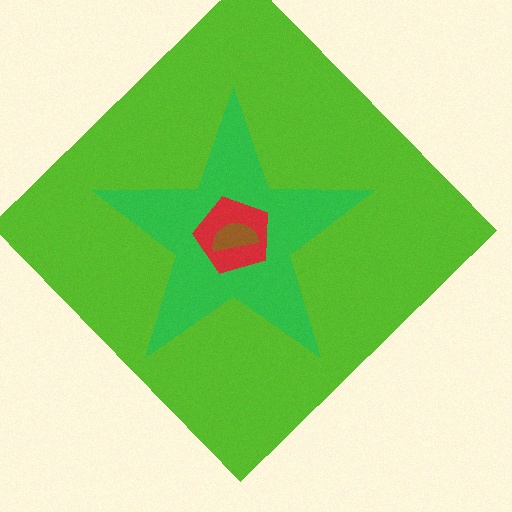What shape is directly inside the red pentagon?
The brown semicircle.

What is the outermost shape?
The lime diamond.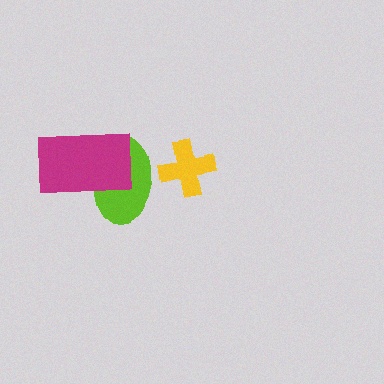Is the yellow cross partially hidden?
No, no other shape covers it.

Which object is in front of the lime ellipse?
The magenta rectangle is in front of the lime ellipse.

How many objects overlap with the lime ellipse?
1 object overlaps with the lime ellipse.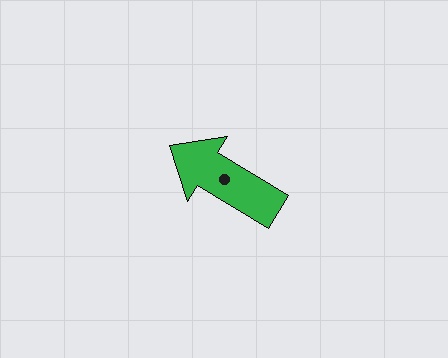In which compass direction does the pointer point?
Northwest.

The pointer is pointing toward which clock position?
Roughly 10 o'clock.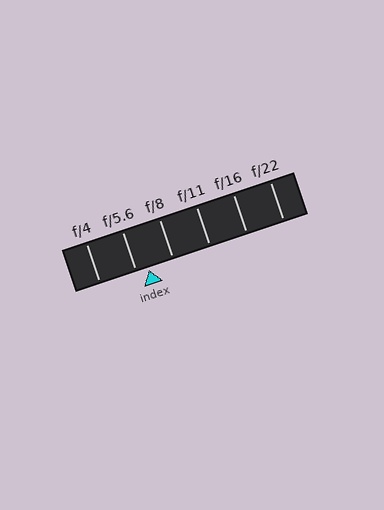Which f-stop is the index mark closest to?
The index mark is closest to f/5.6.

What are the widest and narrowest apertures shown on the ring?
The widest aperture shown is f/4 and the narrowest is f/22.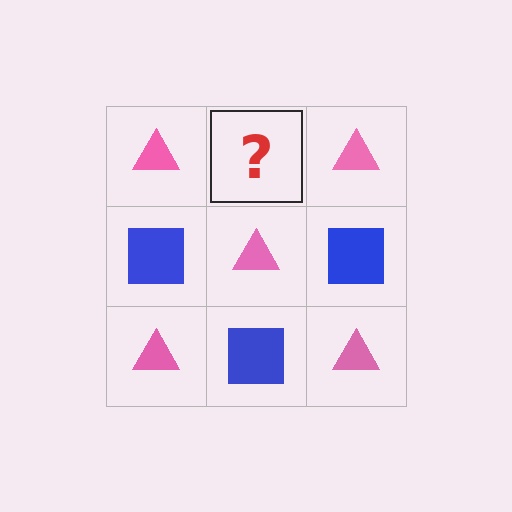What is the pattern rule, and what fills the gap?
The rule is that it alternates pink triangle and blue square in a checkerboard pattern. The gap should be filled with a blue square.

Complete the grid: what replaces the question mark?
The question mark should be replaced with a blue square.